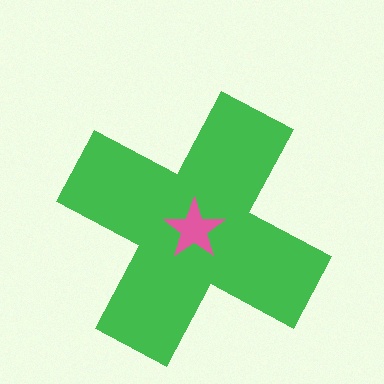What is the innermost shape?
The pink star.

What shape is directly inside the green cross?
The pink star.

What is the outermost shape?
The green cross.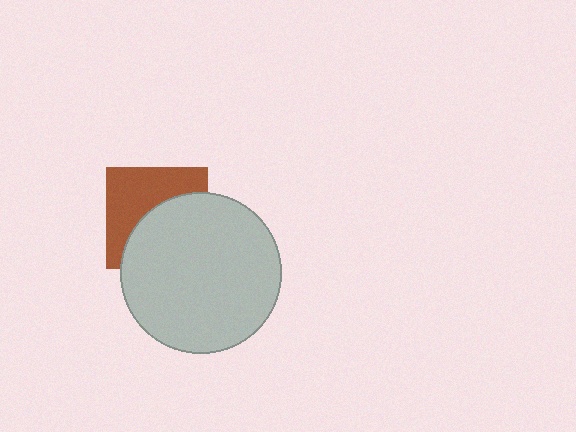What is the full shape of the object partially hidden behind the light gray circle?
The partially hidden object is a brown square.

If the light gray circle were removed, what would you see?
You would see the complete brown square.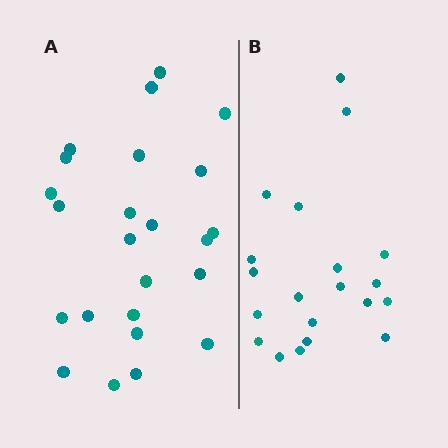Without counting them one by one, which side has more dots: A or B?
Region A (the left region) has more dots.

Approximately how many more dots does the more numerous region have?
Region A has about 4 more dots than region B.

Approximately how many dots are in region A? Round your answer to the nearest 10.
About 20 dots. (The exact count is 24, which rounds to 20.)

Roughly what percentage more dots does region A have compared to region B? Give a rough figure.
About 20% more.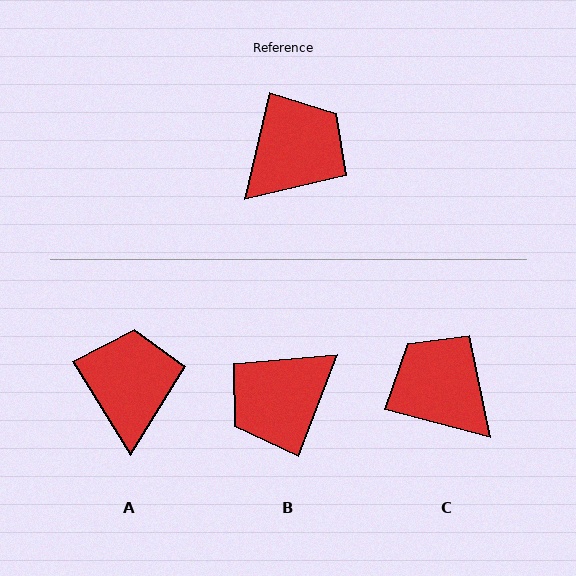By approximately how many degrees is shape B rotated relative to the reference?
Approximately 172 degrees counter-clockwise.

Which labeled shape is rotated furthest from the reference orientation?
B, about 172 degrees away.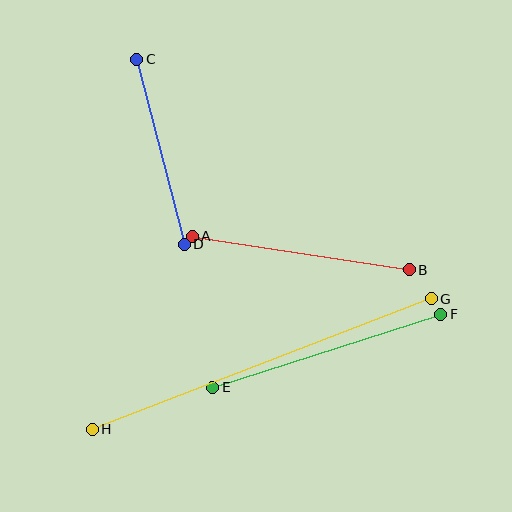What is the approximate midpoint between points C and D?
The midpoint is at approximately (160, 152) pixels.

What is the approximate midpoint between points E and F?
The midpoint is at approximately (327, 351) pixels.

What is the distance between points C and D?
The distance is approximately 191 pixels.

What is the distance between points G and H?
The distance is approximately 363 pixels.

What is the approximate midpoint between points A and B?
The midpoint is at approximately (301, 253) pixels.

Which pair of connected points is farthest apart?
Points G and H are farthest apart.